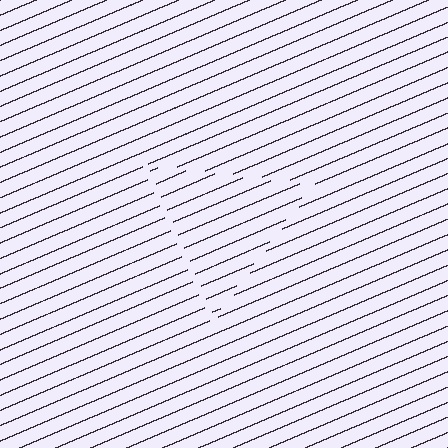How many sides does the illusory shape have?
3 sides — the line-ends trace a triangle.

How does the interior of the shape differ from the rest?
The interior of the shape contains the same grating, shifted by half a period — the contour is defined by the phase discontinuity where line-ends from the inner and outer gratings abut.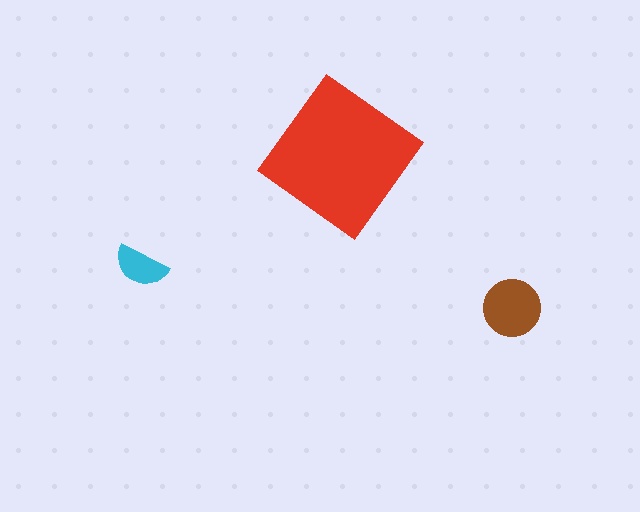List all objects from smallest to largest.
The cyan semicircle, the brown circle, the red diamond.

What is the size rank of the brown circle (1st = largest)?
2nd.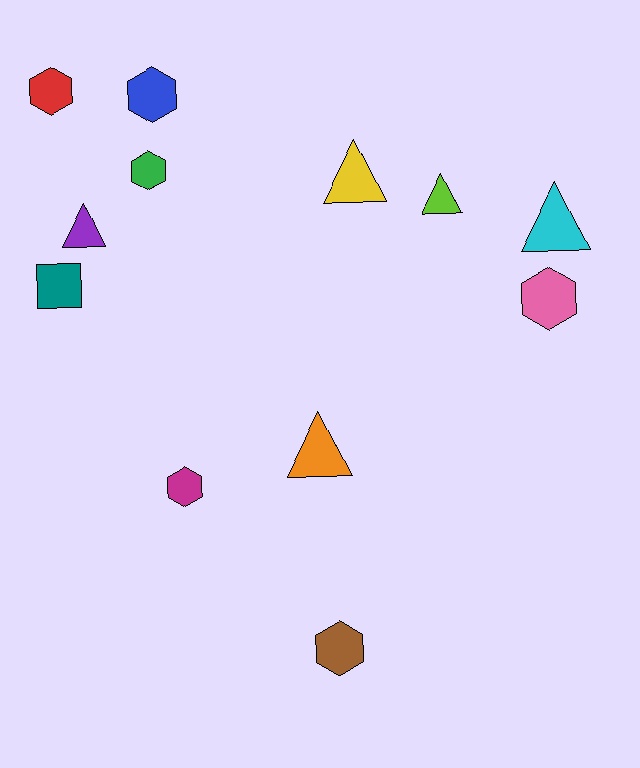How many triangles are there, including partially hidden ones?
There are 5 triangles.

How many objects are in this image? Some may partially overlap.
There are 12 objects.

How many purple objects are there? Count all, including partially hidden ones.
There is 1 purple object.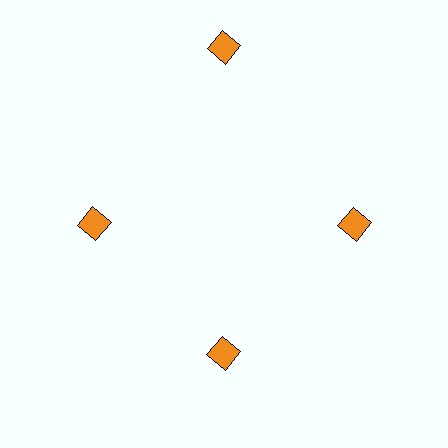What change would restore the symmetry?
The symmetry would be restored by moving it inward, back onto the ring so that all 4 diamonds sit at equal angles and equal distance from the center.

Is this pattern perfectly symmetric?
No. The 4 orange diamonds are arranged in a ring, but one element near the 12 o'clock position is pushed outward from the center, breaking the 4-fold rotational symmetry.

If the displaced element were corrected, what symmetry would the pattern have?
It would have 4-fold rotational symmetry — the pattern would map onto itself every 90 degrees.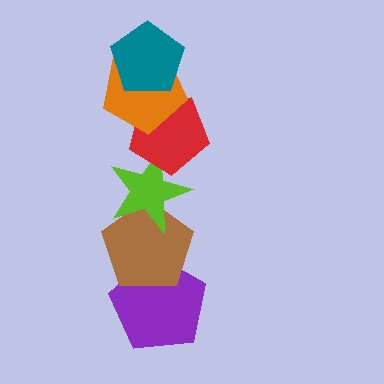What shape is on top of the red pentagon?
The orange pentagon is on top of the red pentagon.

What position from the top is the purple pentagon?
The purple pentagon is 6th from the top.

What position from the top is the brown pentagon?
The brown pentagon is 5th from the top.